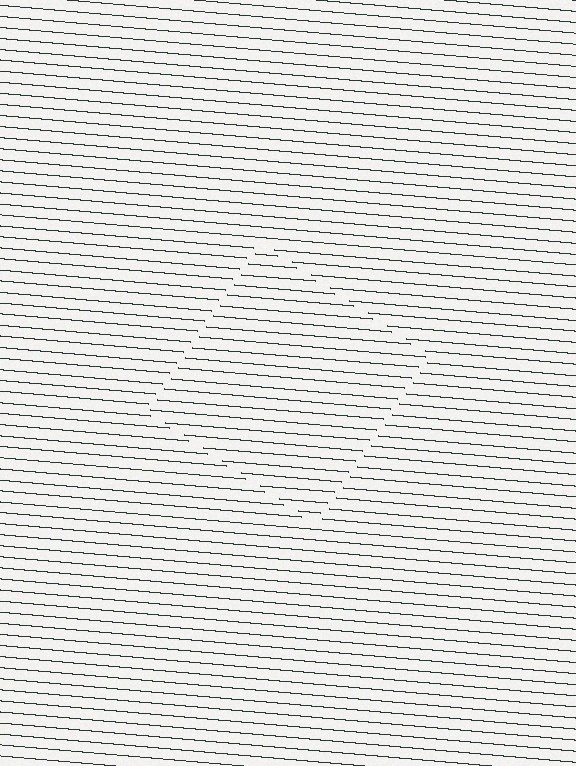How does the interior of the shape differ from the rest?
The interior of the shape contains the same grating, shifted by half a period — the contour is defined by the phase discontinuity where line-ends from the inner and outer gratings abut.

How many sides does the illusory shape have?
4 sides — the line-ends trace a square.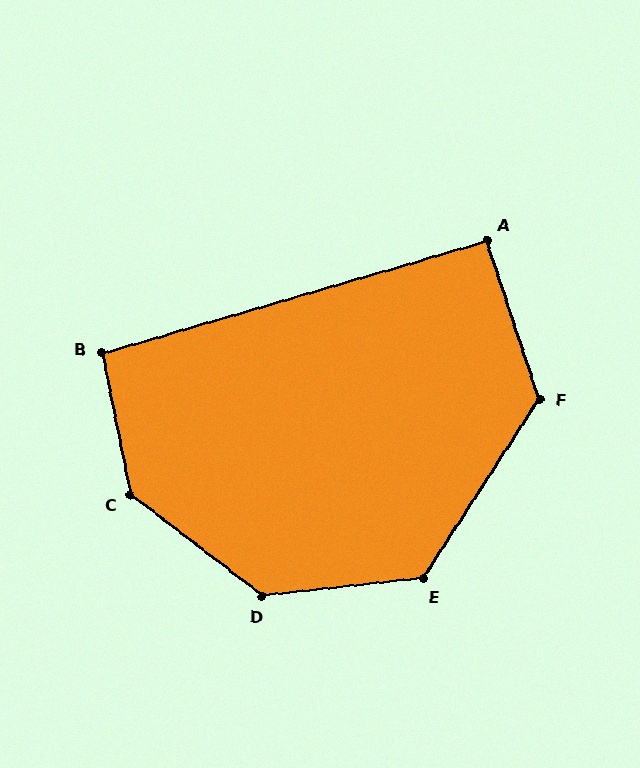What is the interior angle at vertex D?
Approximately 136 degrees (obtuse).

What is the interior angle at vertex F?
Approximately 129 degrees (obtuse).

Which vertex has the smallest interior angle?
A, at approximately 92 degrees.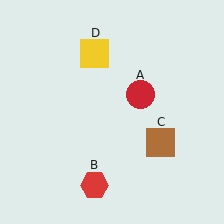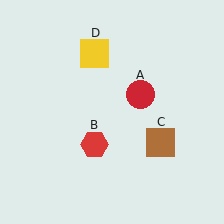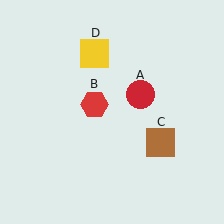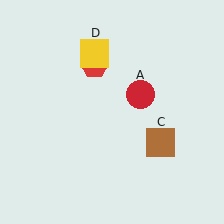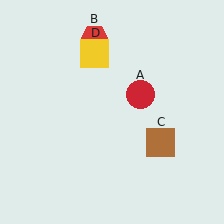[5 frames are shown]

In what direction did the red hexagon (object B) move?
The red hexagon (object B) moved up.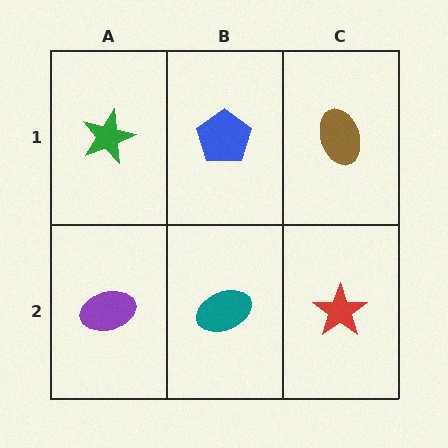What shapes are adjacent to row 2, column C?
A brown ellipse (row 1, column C), a teal ellipse (row 2, column B).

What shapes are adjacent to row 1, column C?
A red star (row 2, column C), a blue pentagon (row 1, column B).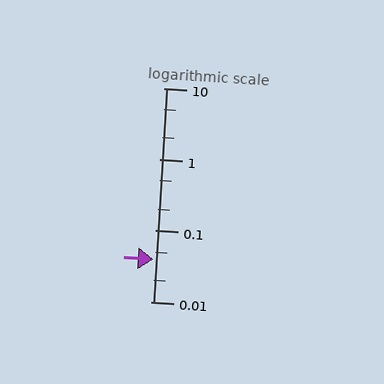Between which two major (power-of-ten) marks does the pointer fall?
The pointer is between 0.01 and 0.1.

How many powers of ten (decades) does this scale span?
The scale spans 3 decades, from 0.01 to 10.